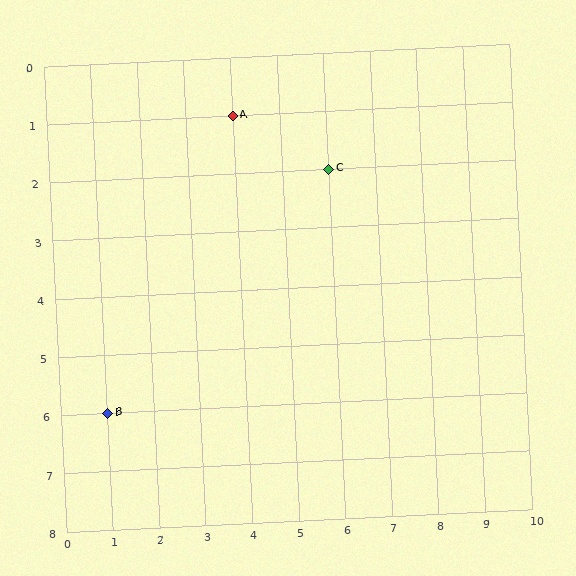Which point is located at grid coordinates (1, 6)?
Point B is at (1, 6).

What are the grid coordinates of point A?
Point A is at grid coordinates (4, 1).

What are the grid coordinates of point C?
Point C is at grid coordinates (6, 2).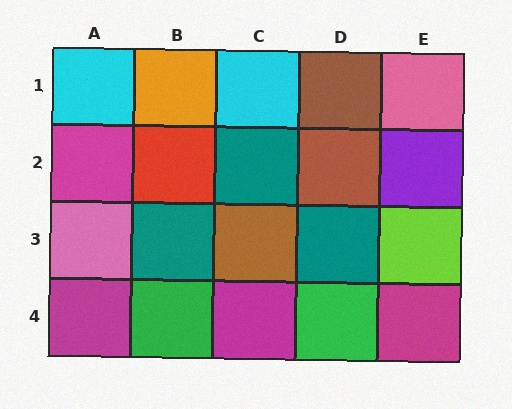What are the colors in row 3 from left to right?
Pink, teal, brown, teal, lime.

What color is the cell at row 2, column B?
Red.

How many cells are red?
1 cell is red.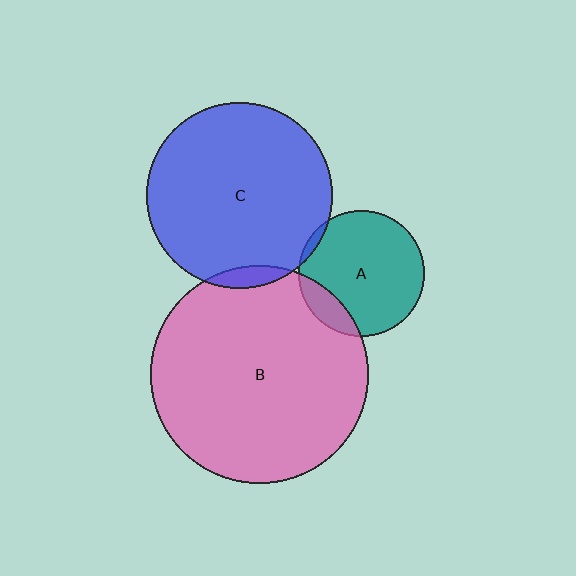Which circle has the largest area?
Circle B (pink).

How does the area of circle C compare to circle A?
Approximately 2.2 times.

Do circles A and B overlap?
Yes.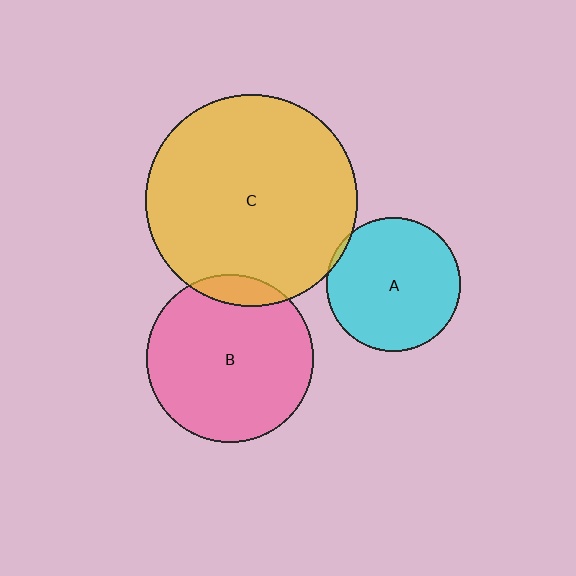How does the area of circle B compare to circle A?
Approximately 1.6 times.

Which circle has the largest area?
Circle C (yellow).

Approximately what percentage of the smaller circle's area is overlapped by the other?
Approximately 10%.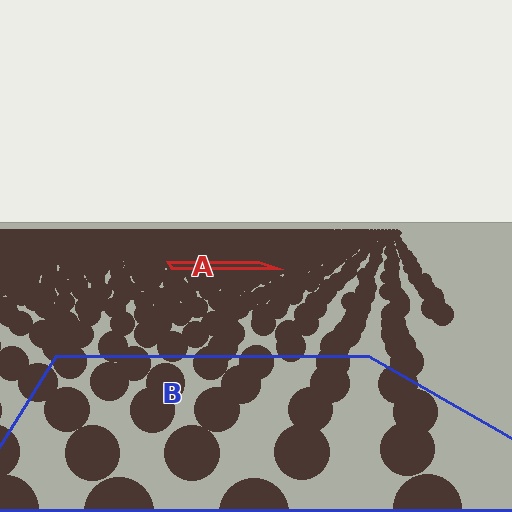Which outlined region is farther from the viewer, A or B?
Region A is farther from the viewer — the texture elements inside it appear smaller and more densely packed.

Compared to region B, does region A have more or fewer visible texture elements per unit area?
Region A has more texture elements per unit area — they are packed more densely because it is farther away.